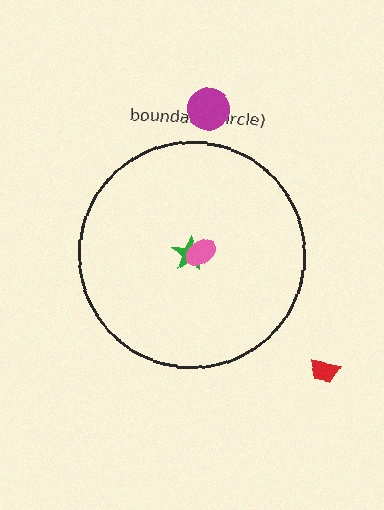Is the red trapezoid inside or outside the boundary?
Outside.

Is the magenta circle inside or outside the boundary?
Outside.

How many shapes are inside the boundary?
2 inside, 2 outside.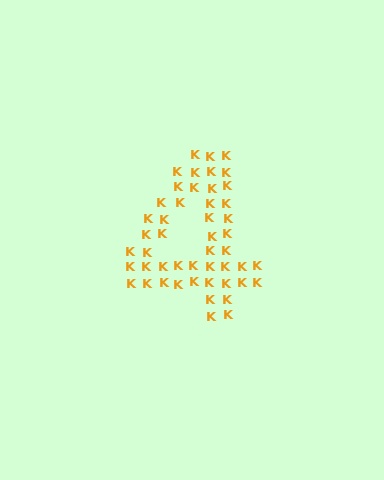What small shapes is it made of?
It is made of small letter K's.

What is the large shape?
The large shape is the digit 4.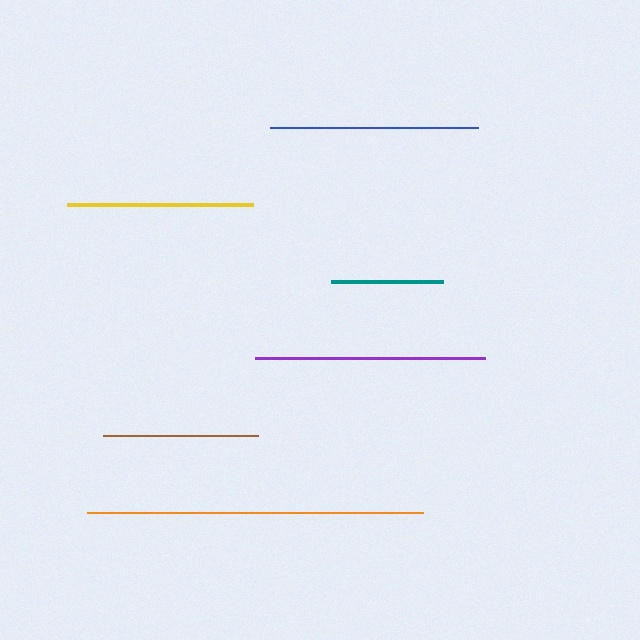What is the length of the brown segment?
The brown segment is approximately 155 pixels long.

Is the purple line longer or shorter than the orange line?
The orange line is longer than the purple line.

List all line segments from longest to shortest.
From longest to shortest: orange, purple, blue, yellow, brown, teal.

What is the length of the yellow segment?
The yellow segment is approximately 186 pixels long.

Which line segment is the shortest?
The teal line is the shortest at approximately 112 pixels.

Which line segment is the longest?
The orange line is the longest at approximately 336 pixels.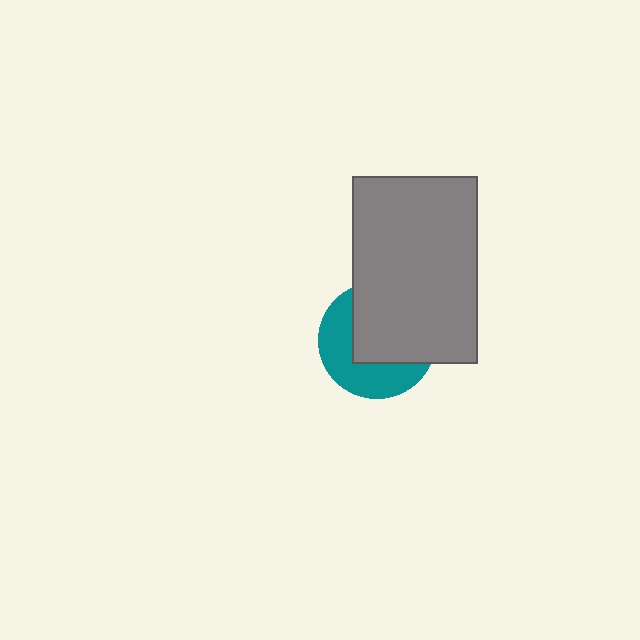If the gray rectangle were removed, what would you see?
You would see the complete teal circle.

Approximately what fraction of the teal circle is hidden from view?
Roughly 56% of the teal circle is hidden behind the gray rectangle.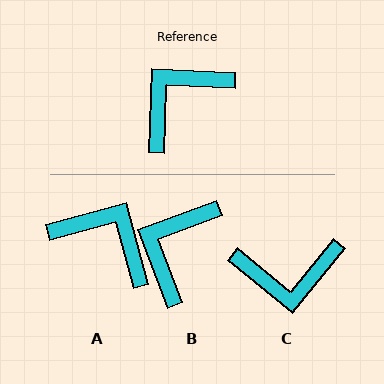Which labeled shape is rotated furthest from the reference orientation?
C, about 143 degrees away.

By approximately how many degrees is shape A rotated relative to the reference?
Approximately 73 degrees clockwise.